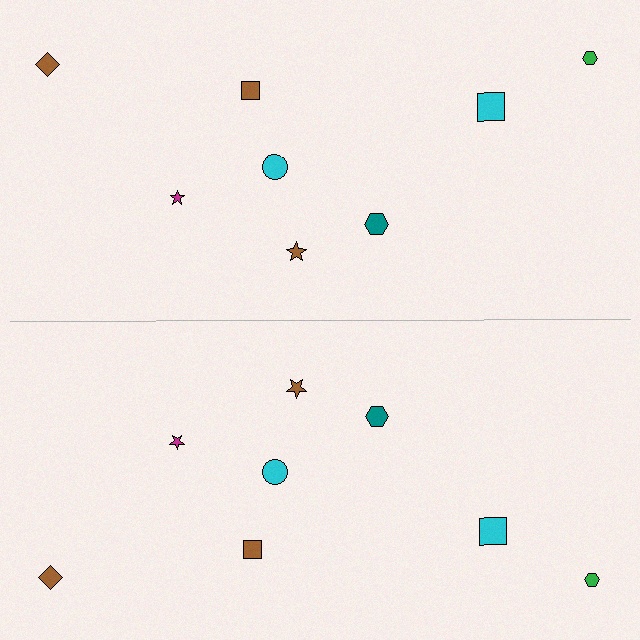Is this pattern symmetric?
Yes, this pattern has bilateral (reflection) symmetry.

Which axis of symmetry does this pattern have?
The pattern has a horizontal axis of symmetry running through the center of the image.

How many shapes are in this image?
There are 16 shapes in this image.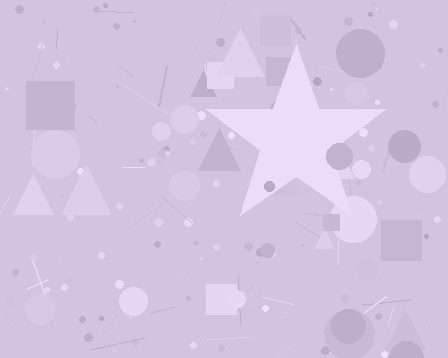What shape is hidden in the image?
A star is hidden in the image.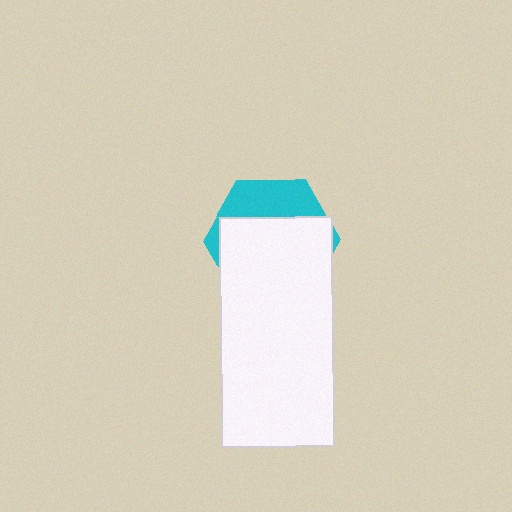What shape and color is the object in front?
The object in front is a white rectangle.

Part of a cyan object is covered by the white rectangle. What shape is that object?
It is a hexagon.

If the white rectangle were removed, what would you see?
You would see the complete cyan hexagon.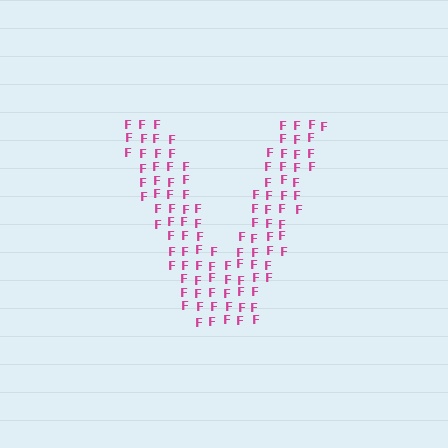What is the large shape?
The large shape is the letter V.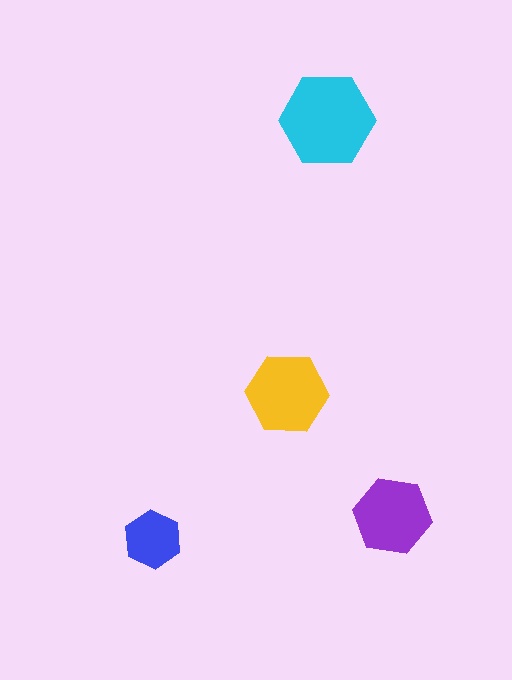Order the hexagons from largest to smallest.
the cyan one, the yellow one, the purple one, the blue one.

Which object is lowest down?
The blue hexagon is bottommost.